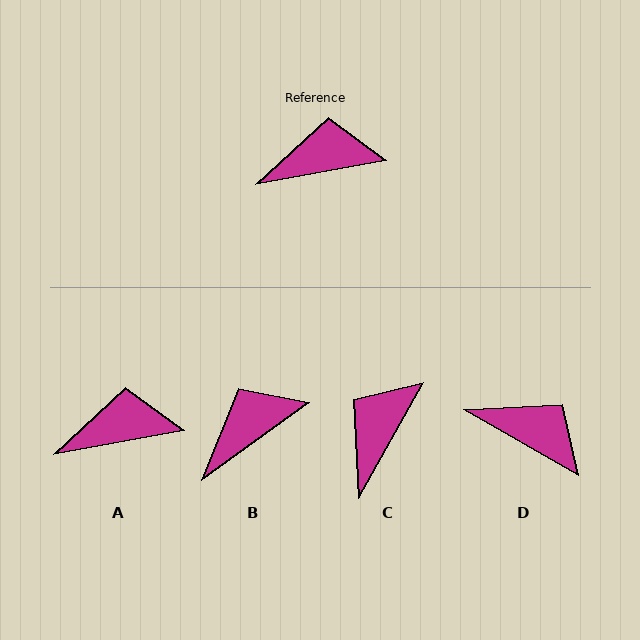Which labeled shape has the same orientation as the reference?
A.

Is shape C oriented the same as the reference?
No, it is off by about 50 degrees.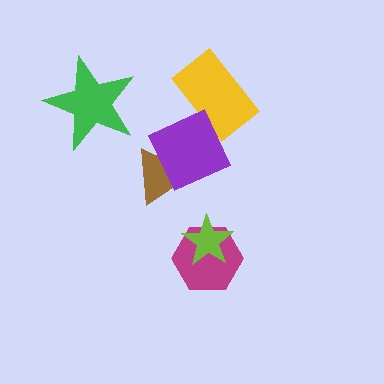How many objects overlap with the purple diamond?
2 objects overlap with the purple diamond.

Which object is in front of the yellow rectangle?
The purple diamond is in front of the yellow rectangle.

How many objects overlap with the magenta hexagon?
1 object overlaps with the magenta hexagon.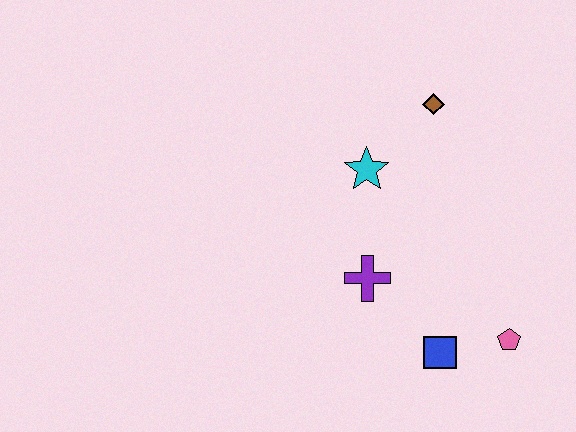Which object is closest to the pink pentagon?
The blue square is closest to the pink pentagon.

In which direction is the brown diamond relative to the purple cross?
The brown diamond is above the purple cross.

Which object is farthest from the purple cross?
The brown diamond is farthest from the purple cross.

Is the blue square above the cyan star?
No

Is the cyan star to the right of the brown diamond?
No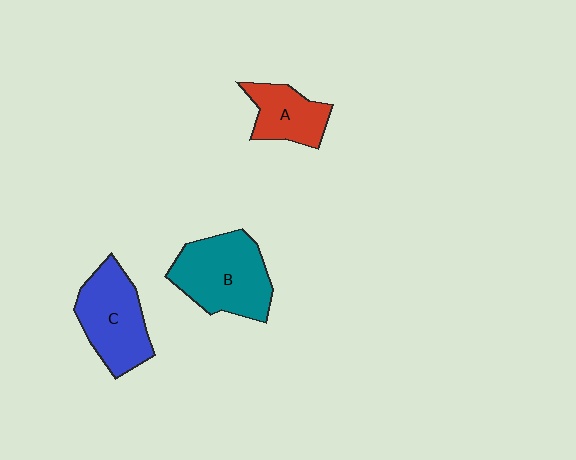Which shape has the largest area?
Shape B (teal).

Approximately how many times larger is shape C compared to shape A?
Approximately 1.5 times.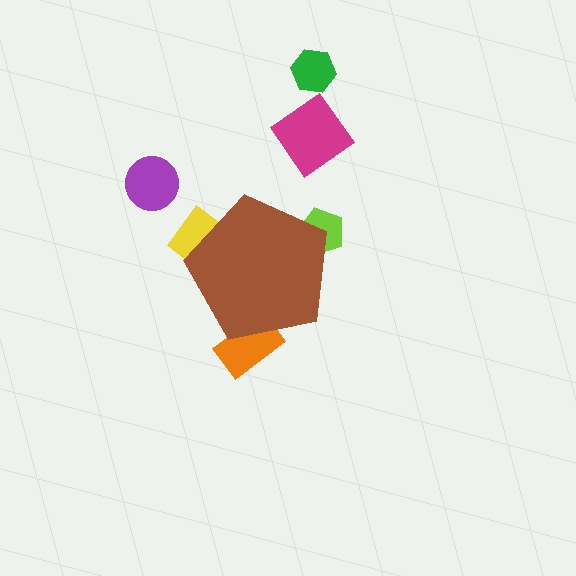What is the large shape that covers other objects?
A brown pentagon.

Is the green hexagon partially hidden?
No, the green hexagon is fully visible.